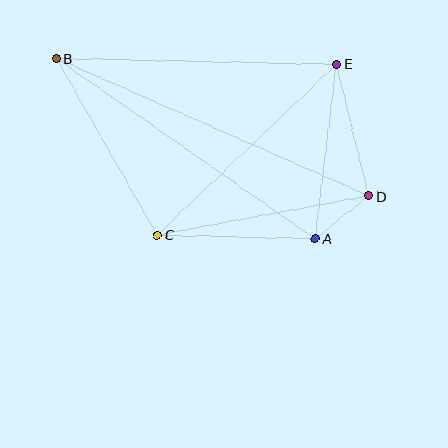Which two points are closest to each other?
Points A and D are closest to each other.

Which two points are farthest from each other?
Points B and D are farthest from each other.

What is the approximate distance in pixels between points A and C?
The distance between A and C is approximately 158 pixels.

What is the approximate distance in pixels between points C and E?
The distance between C and E is approximately 248 pixels.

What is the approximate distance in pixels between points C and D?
The distance between C and D is approximately 215 pixels.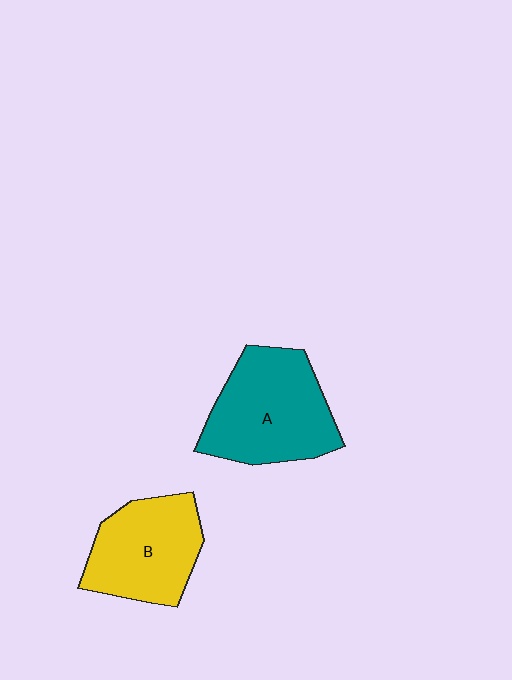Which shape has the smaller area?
Shape B (yellow).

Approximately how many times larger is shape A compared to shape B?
Approximately 1.2 times.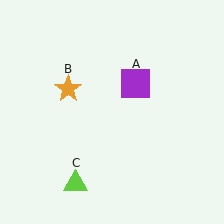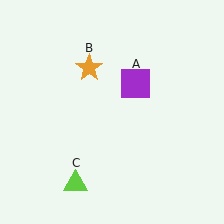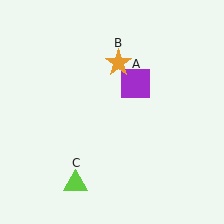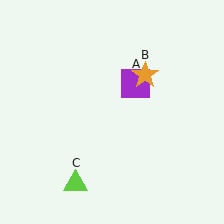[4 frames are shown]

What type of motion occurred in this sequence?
The orange star (object B) rotated clockwise around the center of the scene.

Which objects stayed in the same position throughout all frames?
Purple square (object A) and lime triangle (object C) remained stationary.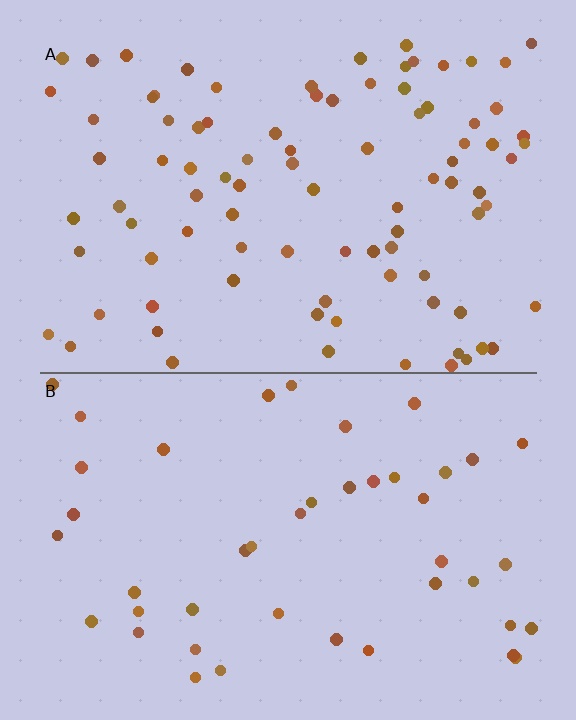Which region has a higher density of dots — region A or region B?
A (the top).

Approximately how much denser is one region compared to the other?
Approximately 2.0× — region A over region B.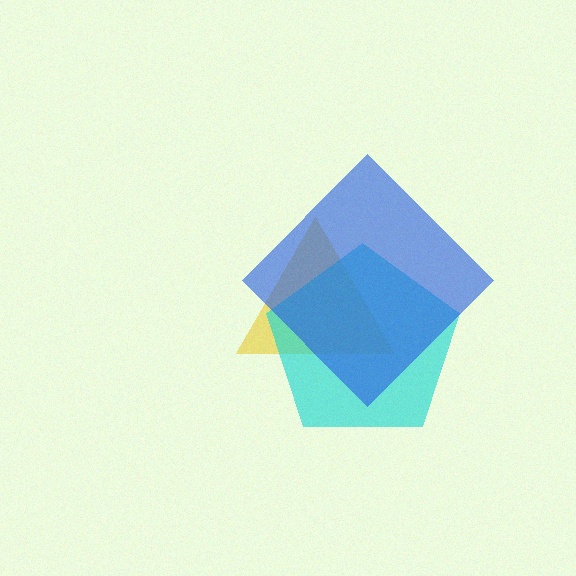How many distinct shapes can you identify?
There are 3 distinct shapes: a yellow triangle, a cyan pentagon, a blue diamond.